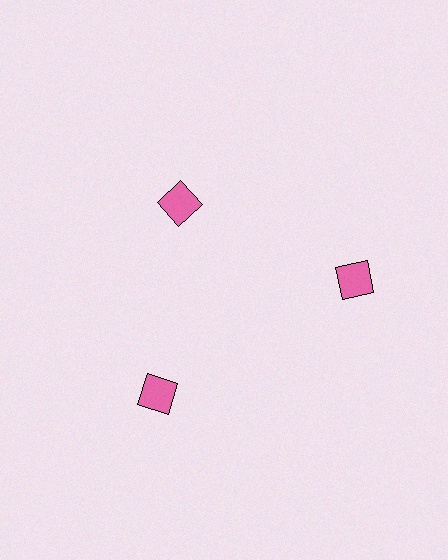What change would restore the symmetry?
The symmetry would be restored by moving it outward, back onto the ring so that all 3 squares sit at equal angles and equal distance from the center.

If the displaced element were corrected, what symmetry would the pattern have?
It would have 3-fold rotational symmetry — the pattern would map onto itself every 120 degrees.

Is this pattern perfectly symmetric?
No. The 3 pink squares are arranged in a ring, but one element near the 11 o'clock position is pulled inward toward the center, breaking the 3-fold rotational symmetry.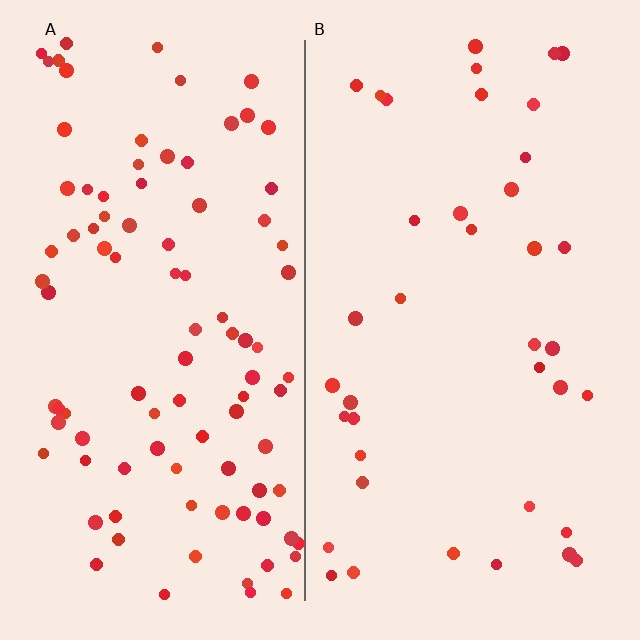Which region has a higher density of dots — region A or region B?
A (the left).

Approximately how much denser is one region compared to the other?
Approximately 2.5× — region A over region B.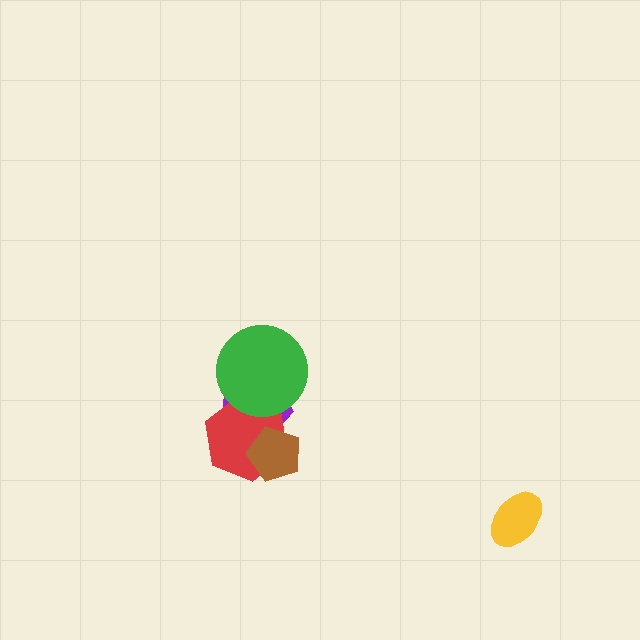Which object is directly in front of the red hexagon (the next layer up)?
The brown pentagon is directly in front of the red hexagon.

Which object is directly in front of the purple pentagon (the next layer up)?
The red hexagon is directly in front of the purple pentagon.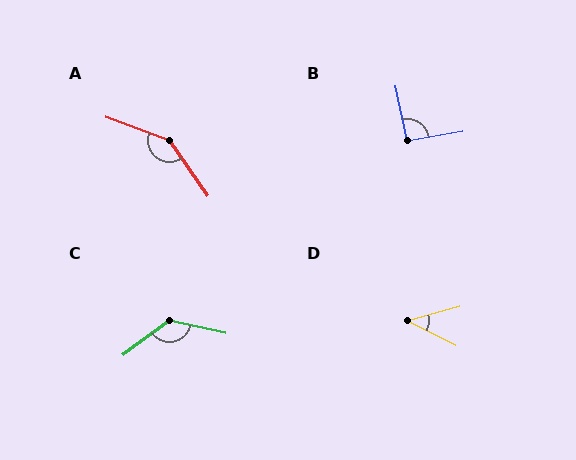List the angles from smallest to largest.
D (42°), B (93°), C (131°), A (145°).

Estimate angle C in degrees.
Approximately 131 degrees.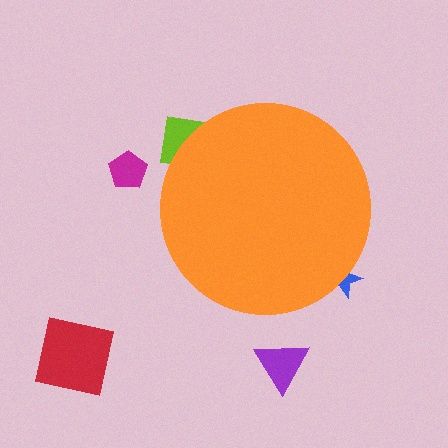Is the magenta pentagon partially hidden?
No, the magenta pentagon is fully visible.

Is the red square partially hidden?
No, the red square is fully visible.